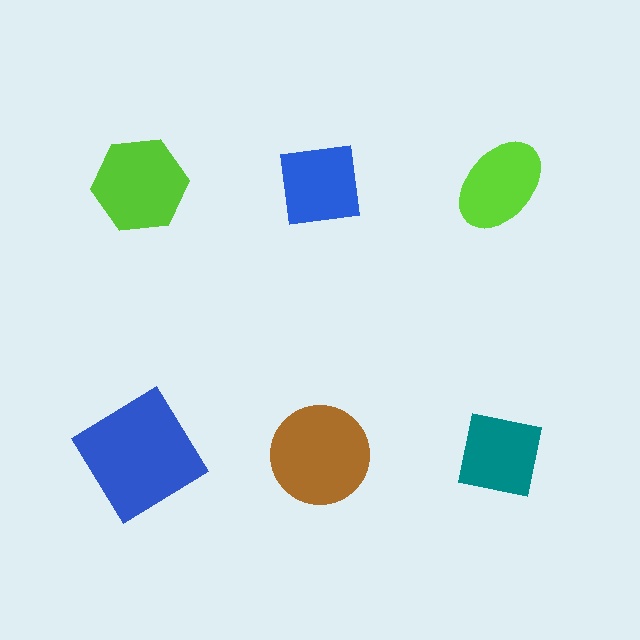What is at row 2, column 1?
A blue diamond.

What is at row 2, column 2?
A brown circle.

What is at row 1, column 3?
A lime ellipse.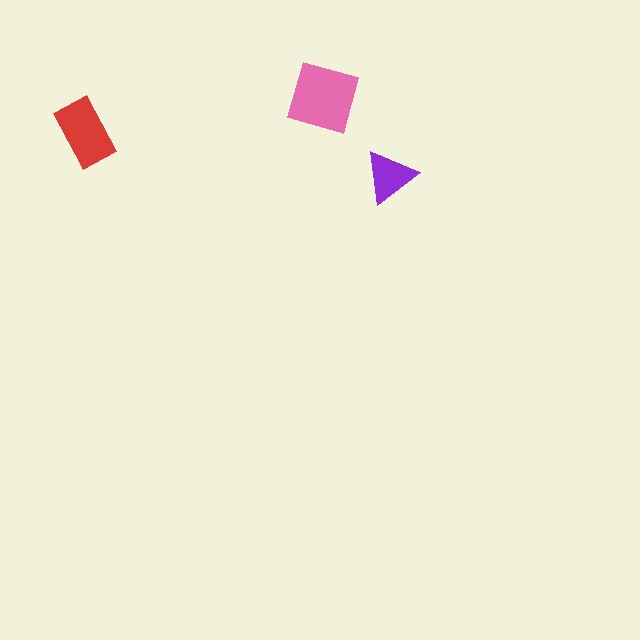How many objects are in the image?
There are 3 objects in the image.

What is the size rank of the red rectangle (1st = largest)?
2nd.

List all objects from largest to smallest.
The pink square, the red rectangle, the purple triangle.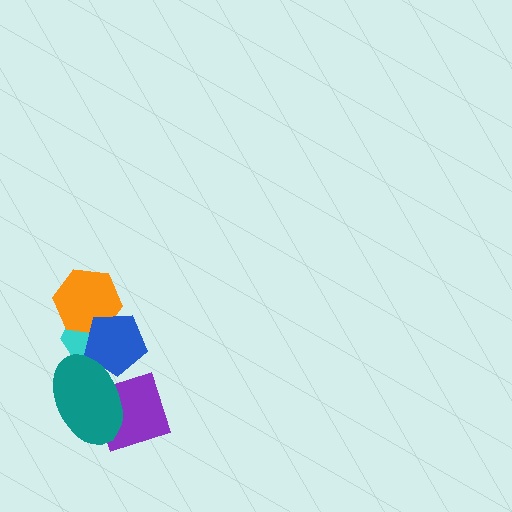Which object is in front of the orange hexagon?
The blue pentagon is in front of the orange hexagon.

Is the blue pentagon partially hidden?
Yes, it is partially covered by another shape.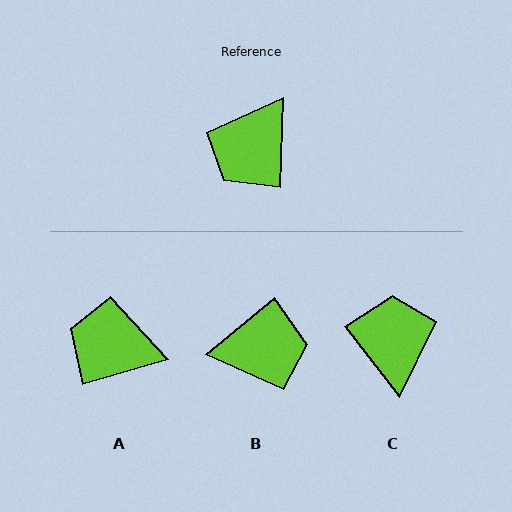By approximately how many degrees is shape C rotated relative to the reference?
Approximately 141 degrees clockwise.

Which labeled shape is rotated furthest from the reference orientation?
C, about 141 degrees away.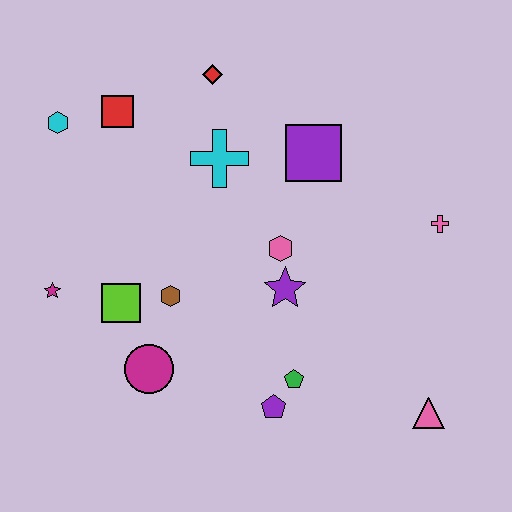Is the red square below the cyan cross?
No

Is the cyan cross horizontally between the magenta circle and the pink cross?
Yes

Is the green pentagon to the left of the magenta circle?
No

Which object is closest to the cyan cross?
The red diamond is closest to the cyan cross.